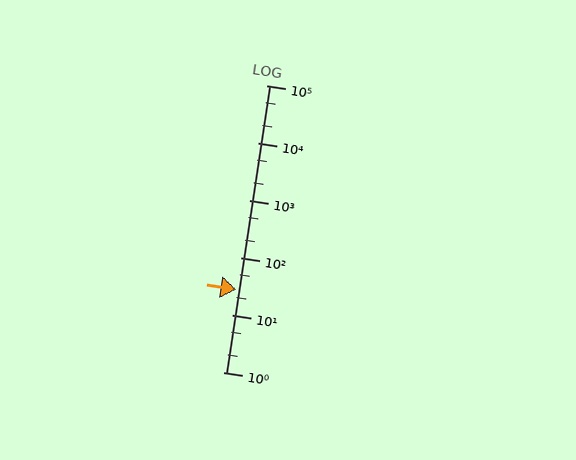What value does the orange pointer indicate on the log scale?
The pointer indicates approximately 28.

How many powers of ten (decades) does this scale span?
The scale spans 5 decades, from 1 to 100000.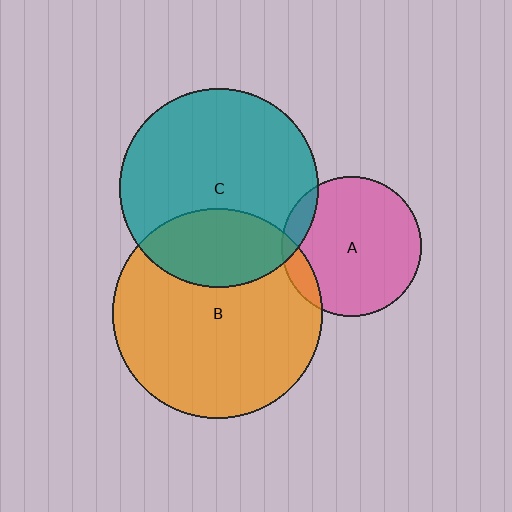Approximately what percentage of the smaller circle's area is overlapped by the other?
Approximately 10%.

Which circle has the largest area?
Circle B (orange).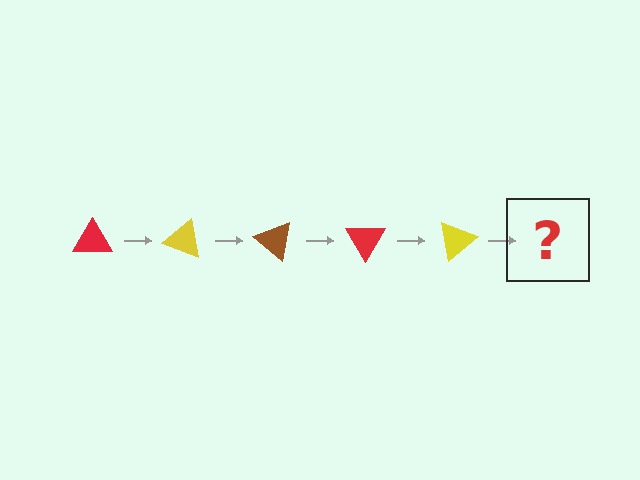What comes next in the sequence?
The next element should be a brown triangle, rotated 100 degrees from the start.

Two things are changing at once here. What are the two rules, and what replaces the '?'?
The two rules are that it rotates 20 degrees each step and the color cycles through red, yellow, and brown. The '?' should be a brown triangle, rotated 100 degrees from the start.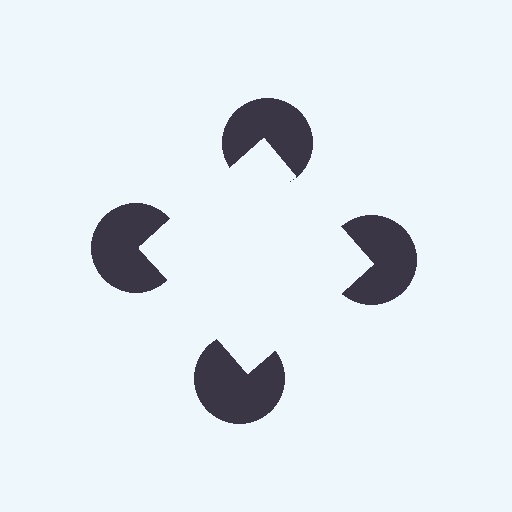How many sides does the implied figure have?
4 sides.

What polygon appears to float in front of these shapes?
An illusory square — its edges are inferred from the aligned wedge cuts in the pac-man discs, not physically drawn.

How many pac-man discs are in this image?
There are 4 — one at each vertex of the illusory square.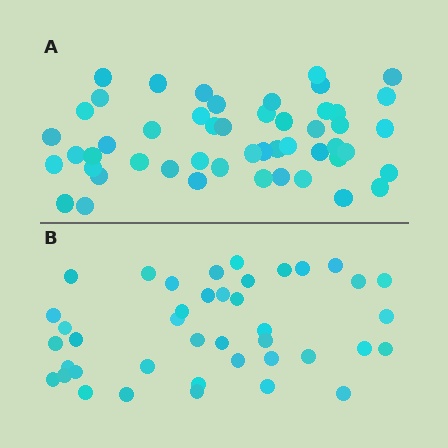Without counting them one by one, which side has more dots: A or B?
Region A (the top region) has more dots.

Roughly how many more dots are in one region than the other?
Region A has roughly 8 or so more dots than region B.